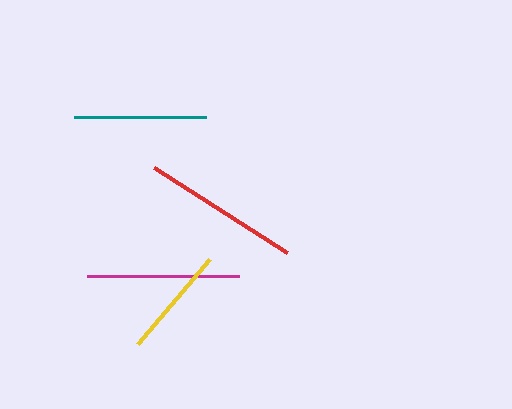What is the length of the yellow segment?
The yellow segment is approximately 112 pixels long.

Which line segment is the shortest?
The yellow line is the shortest at approximately 112 pixels.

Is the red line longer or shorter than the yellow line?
The red line is longer than the yellow line.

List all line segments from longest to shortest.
From longest to shortest: red, magenta, teal, yellow.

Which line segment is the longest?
The red line is the longest at approximately 157 pixels.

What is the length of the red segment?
The red segment is approximately 157 pixels long.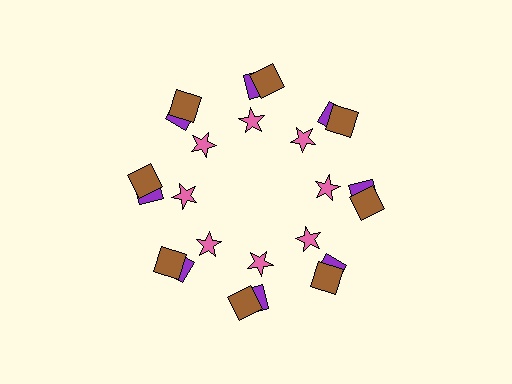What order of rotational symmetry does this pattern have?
This pattern has 8-fold rotational symmetry.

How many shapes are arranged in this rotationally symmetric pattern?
There are 24 shapes, arranged in 8 groups of 3.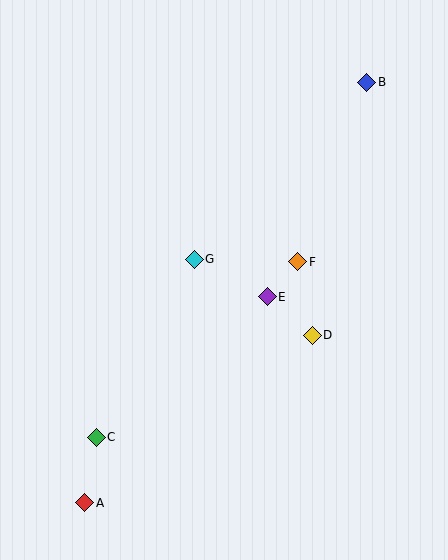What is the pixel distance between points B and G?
The distance between B and G is 247 pixels.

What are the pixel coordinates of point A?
Point A is at (85, 503).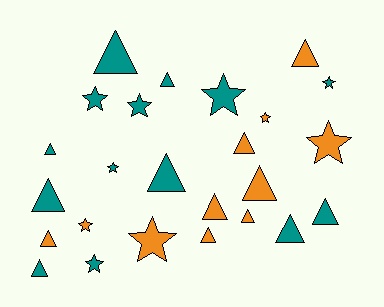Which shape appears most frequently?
Triangle, with 15 objects.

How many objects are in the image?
There are 25 objects.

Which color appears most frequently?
Teal, with 14 objects.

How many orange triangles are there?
There are 7 orange triangles.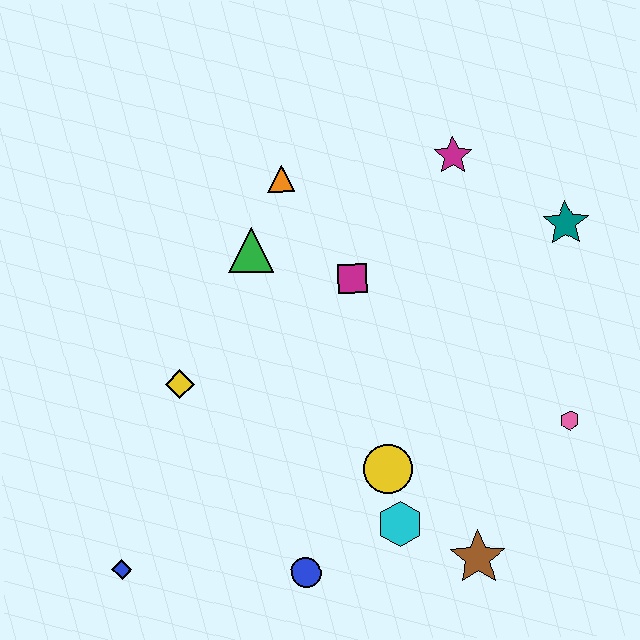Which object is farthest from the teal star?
The blue diamond is farthest from the teal star.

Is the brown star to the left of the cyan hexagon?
No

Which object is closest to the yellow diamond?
The green triangle is closest to the yellow diamond.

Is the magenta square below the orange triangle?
Yes